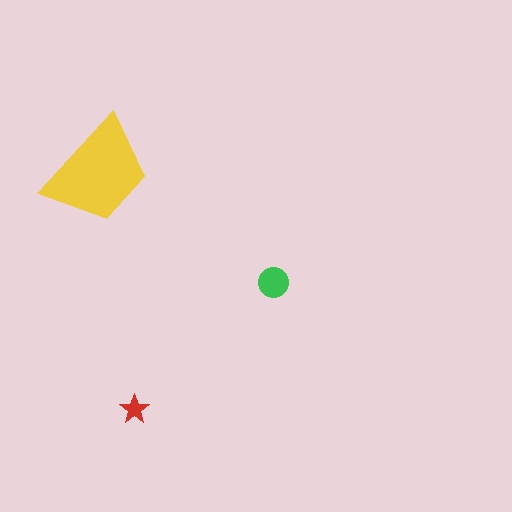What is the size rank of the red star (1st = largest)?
3rd.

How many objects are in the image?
There are 3 objects in the image.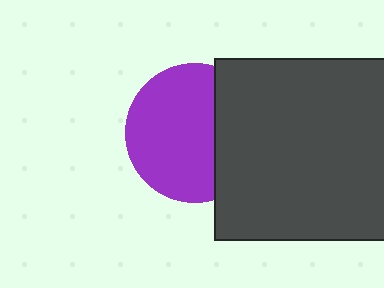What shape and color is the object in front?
The object in front is a dark gray square.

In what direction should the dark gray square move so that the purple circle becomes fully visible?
The dark gray square should move right. That is the shortest direction to clear the overlap and leave the purple circle fully visible.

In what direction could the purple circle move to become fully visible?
The purple circle could move left. That would shift it out from behind the dark gray square entirely.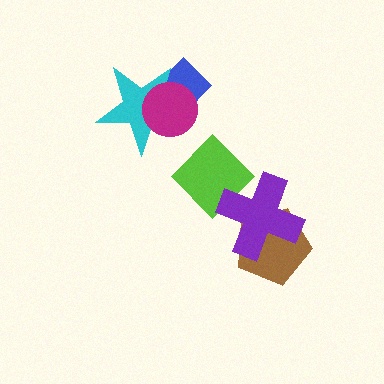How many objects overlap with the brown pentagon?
1 object overlaps with the brown pentagon.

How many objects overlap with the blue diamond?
2 objects overlap with the blue diamond.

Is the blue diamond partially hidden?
Yes, it is partially covered by another shape.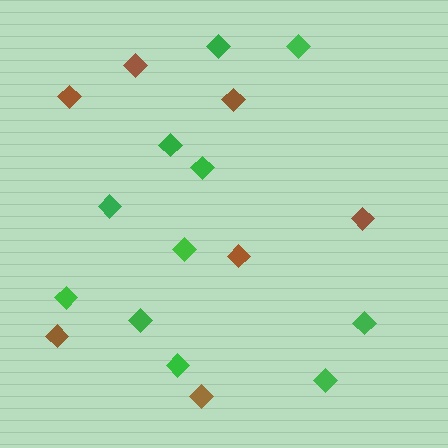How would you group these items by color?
There are 2 groups: one group of green diamonds (11) and one group of brown diamonds (7).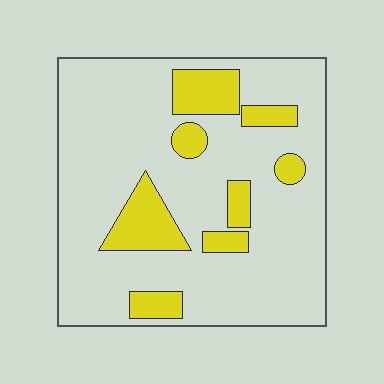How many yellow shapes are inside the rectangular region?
8.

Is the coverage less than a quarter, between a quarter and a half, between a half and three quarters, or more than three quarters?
Less than a quarter.